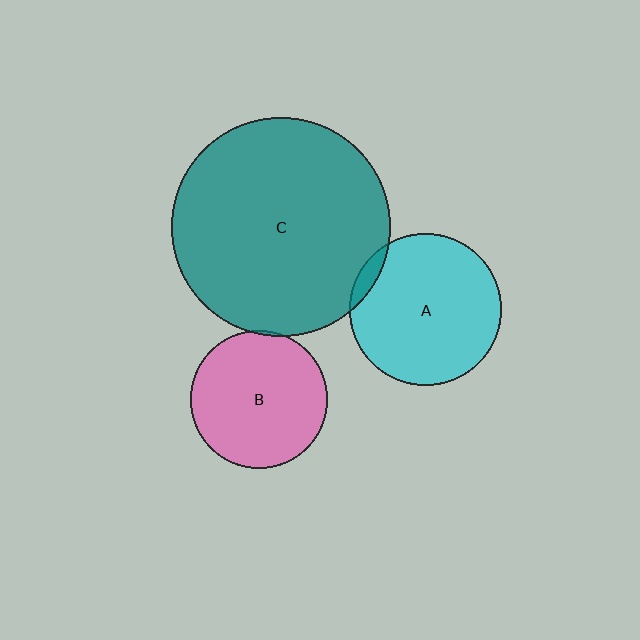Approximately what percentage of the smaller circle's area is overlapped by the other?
Approximately 5%.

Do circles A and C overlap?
Yes.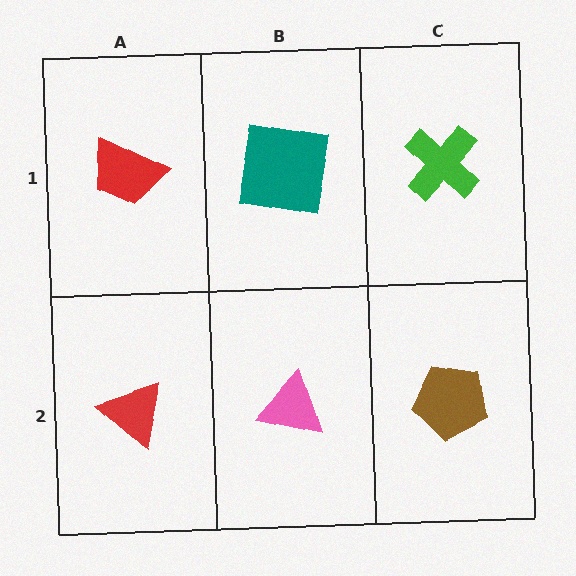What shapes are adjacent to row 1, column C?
A brown pentagon (row 2, column C), a teal square (row 1, column B).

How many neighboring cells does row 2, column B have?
3.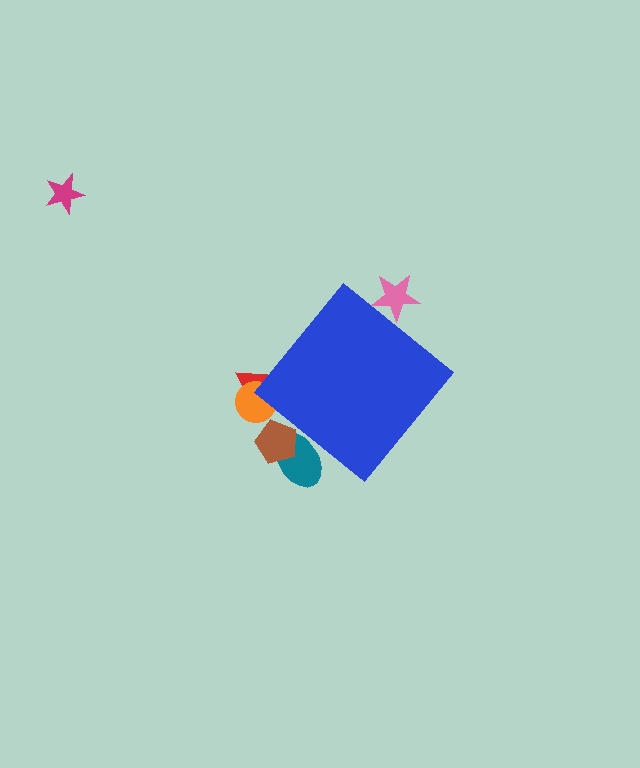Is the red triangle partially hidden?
Yes, the red triangle is partially hidden behind the blue diamond.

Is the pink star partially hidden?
Yes, the pink star is partially hidden behind the blue diamond.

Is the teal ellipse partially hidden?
Yes, the teal ellipse is partially hidden behind the blue diamond.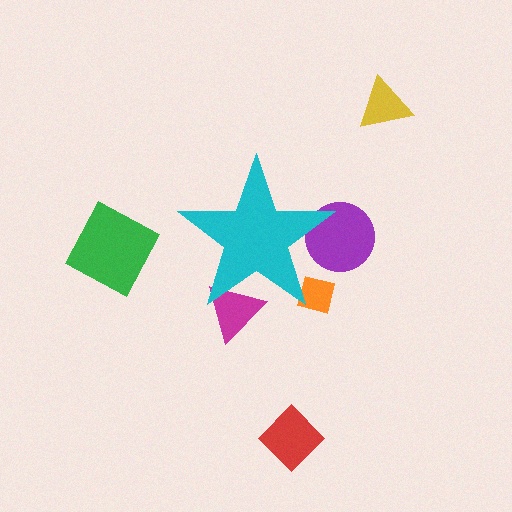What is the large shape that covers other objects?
A cyan star.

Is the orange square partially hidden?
Yes, the orange square is partially hidden behind the cyan star.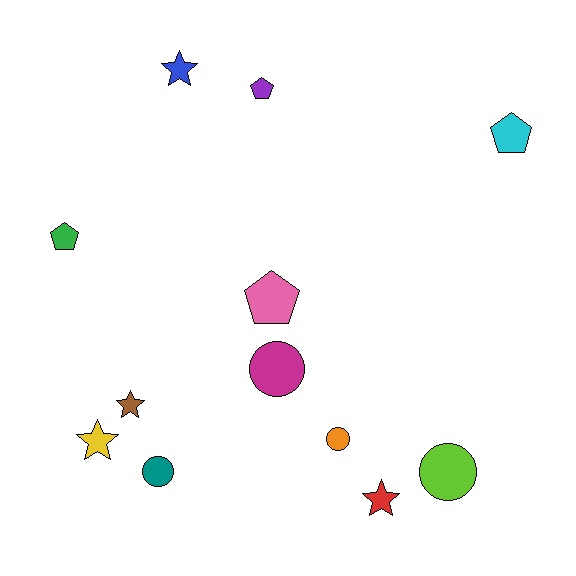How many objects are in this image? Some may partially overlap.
There are 12 objects.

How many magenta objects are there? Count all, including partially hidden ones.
There is 1 magenta object.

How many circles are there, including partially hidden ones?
There are 4 circles.